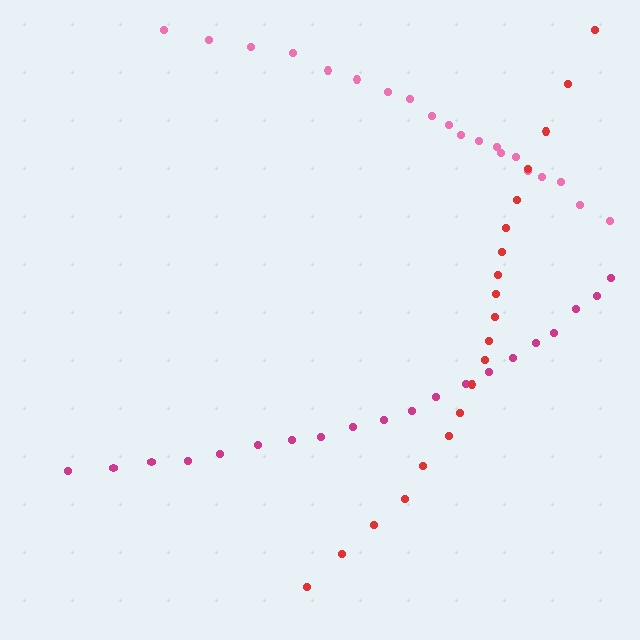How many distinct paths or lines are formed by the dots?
There are 3 distinct paths.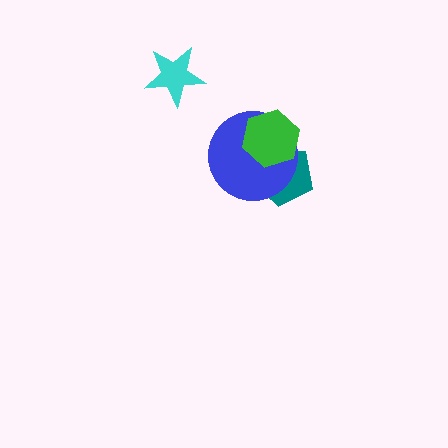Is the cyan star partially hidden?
No, no other shape covers it.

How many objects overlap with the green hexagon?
2 objects overlap with the green hexagon.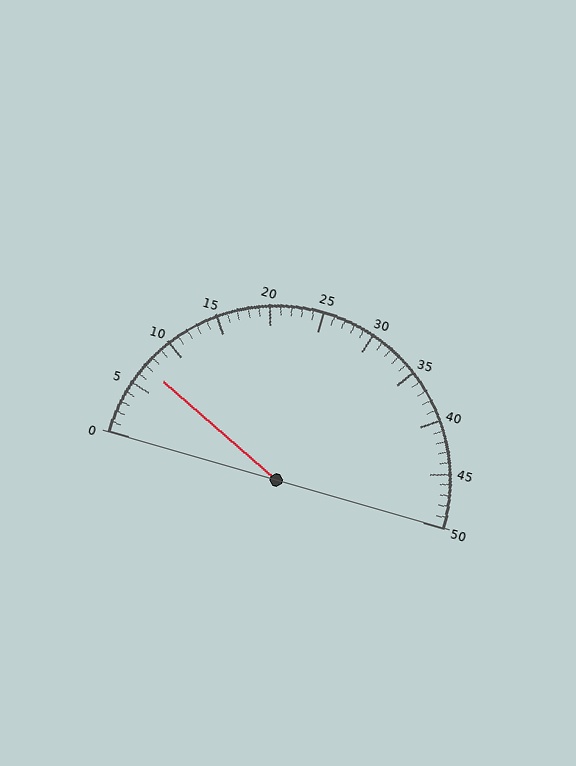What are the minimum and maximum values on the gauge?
The gauge ranges from 0 to 50.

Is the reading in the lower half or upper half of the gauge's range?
The reading is in the lower half of the range (0 to 50).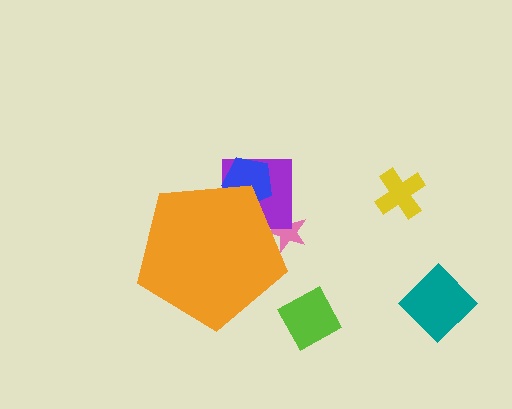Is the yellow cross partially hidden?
No, the yellow cross is fully visible.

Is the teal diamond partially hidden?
No, the teal diamond is fully visible.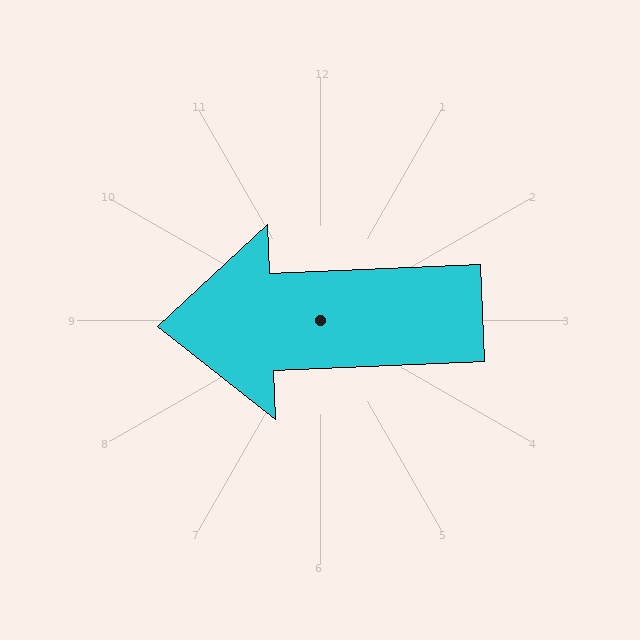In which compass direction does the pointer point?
West.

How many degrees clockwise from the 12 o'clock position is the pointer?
Approximately 268 degrees.